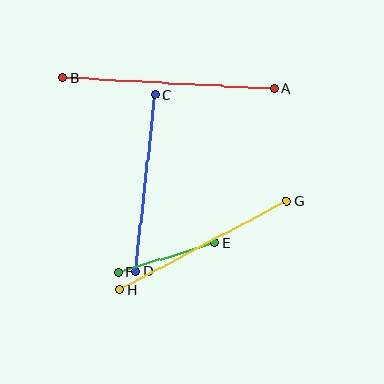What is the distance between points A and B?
The distance is approximately 212 pixels.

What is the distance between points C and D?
The distance is approximately 178 pixels.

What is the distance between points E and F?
The distance is approximately 101 pixels.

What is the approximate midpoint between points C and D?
The midpoint is at approximately (145, 183) pixels.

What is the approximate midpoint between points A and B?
The midpoint is at approximately (168, 83) pixels.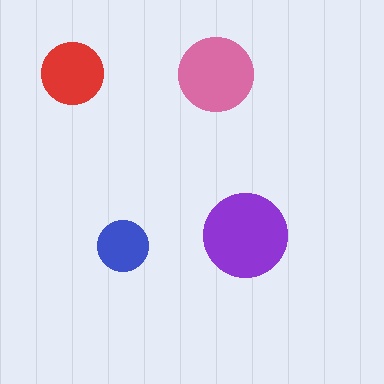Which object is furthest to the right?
The purple circle is rightmost.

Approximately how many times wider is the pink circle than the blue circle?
About 1.5 times wider.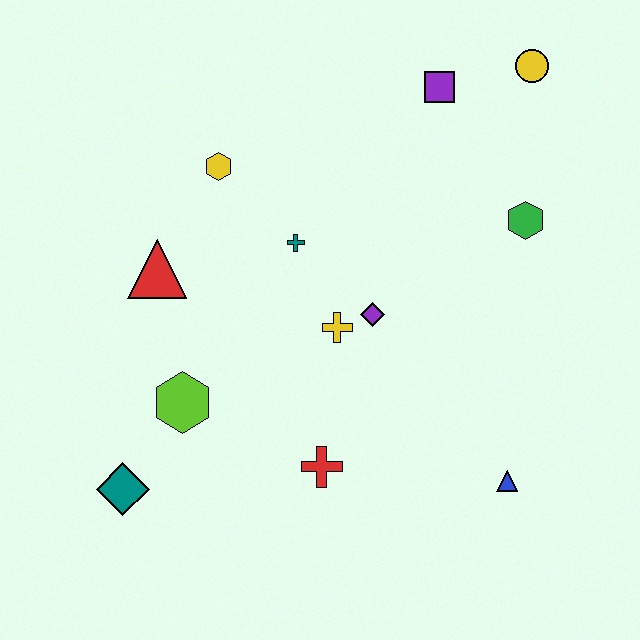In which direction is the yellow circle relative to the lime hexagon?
The yellow circle is to the right of the lime hexagon.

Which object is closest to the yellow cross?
The purple diamond is closest to the yellow cross.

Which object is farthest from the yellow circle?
The teal diamond is farthest from the yellow circle.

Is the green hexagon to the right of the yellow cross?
Yes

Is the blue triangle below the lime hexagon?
Yes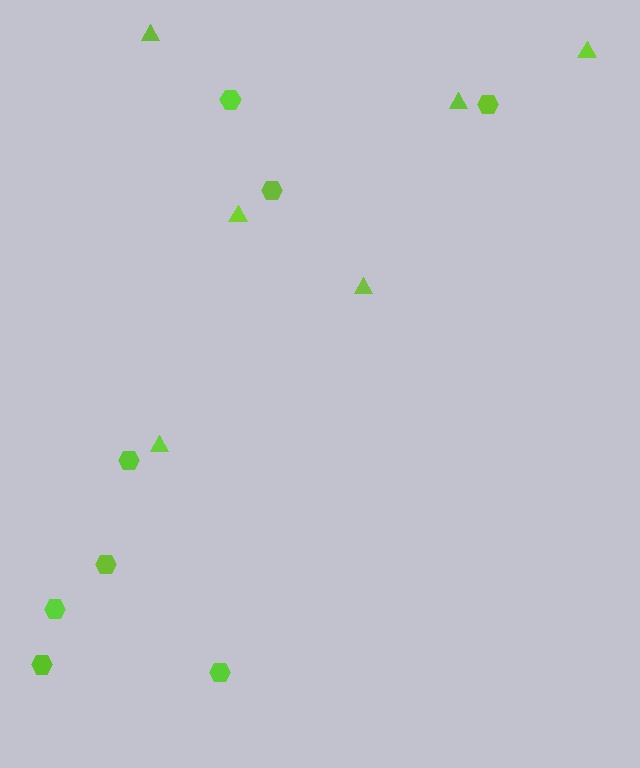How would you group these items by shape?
There are 2 groups: one group of hexagons (8) and one group of triangles (6).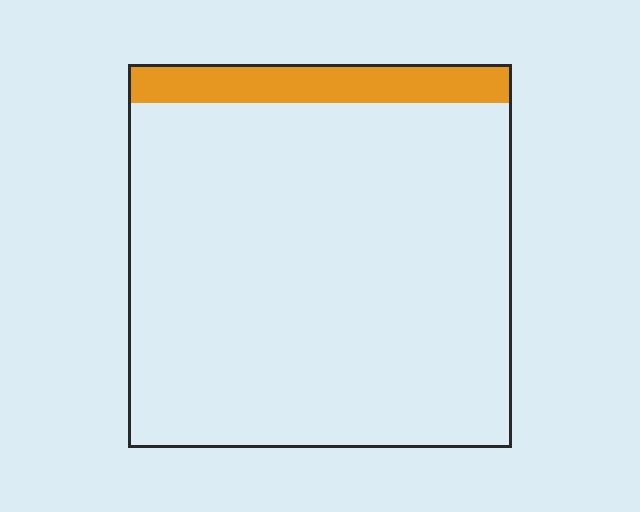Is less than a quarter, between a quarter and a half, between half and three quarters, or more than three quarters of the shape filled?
Less than a quarter.